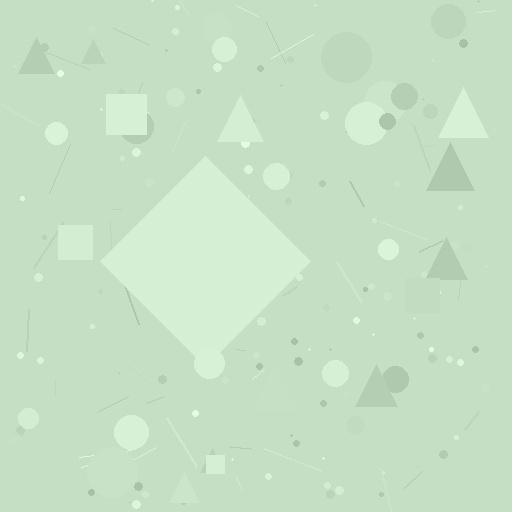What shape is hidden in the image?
A diamond is hidden in the image.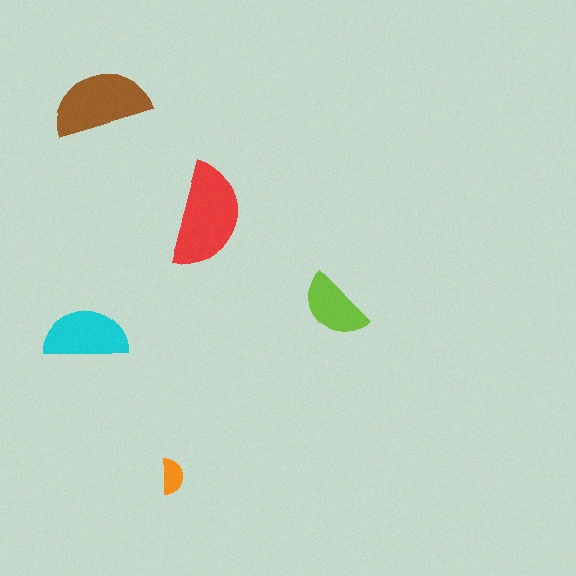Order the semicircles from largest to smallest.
the red one, the brown one, the cyan one, the lime one, the orange one.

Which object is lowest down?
The orange semicircle is bottommost.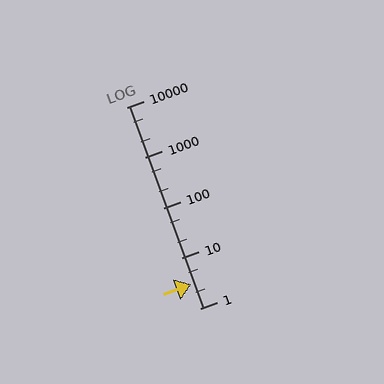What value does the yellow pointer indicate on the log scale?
The pointer indicates approximately 3.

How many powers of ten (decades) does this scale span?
The scale spans 4 decades, from 1 to 10000.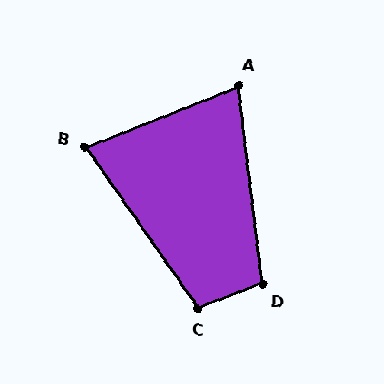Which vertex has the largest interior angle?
C, at approximately 105 degrees.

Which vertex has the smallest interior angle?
A, at approximately 75 degrees.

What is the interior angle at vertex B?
Approximately 77 degrees (acute).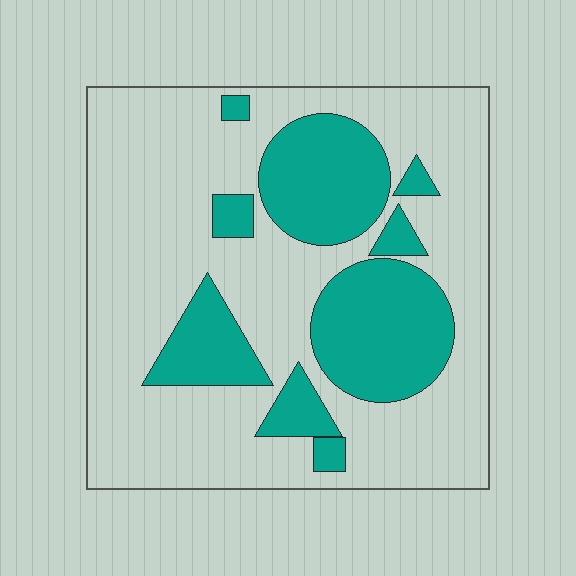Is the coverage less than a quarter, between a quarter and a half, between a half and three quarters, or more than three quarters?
Between a quarter and a half.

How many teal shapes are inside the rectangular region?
9.